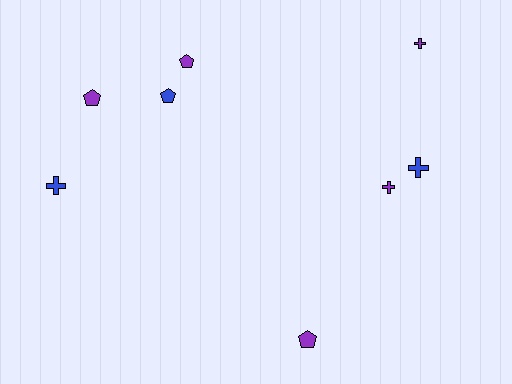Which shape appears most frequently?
Pentagon, with 4 objects.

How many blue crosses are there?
There are 2 blue crosses.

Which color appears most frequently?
Purple, with 5 objects.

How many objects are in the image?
There are 8 objects.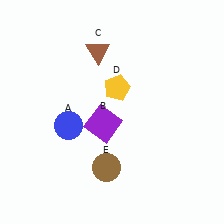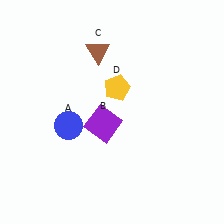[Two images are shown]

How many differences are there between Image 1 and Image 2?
There is 1 difference between the two images.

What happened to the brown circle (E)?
The brown circle (E) was removed in Image 2. It was in the bottom-left area of Image 1.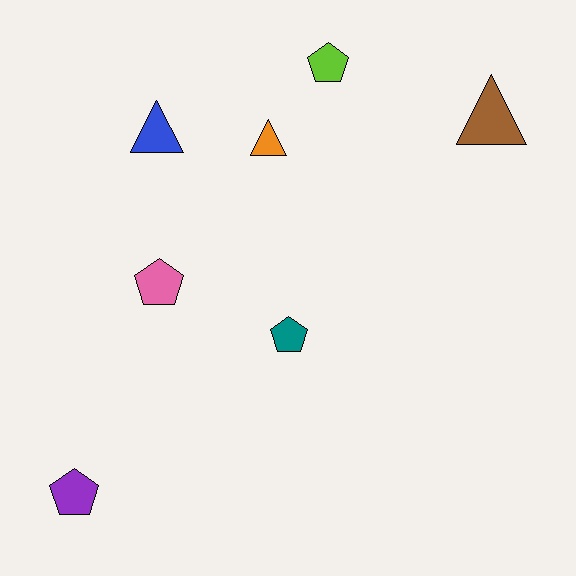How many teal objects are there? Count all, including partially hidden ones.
There is 1 teal object.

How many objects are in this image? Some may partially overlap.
There are 7 objects.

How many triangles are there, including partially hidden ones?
There are 3 triangles.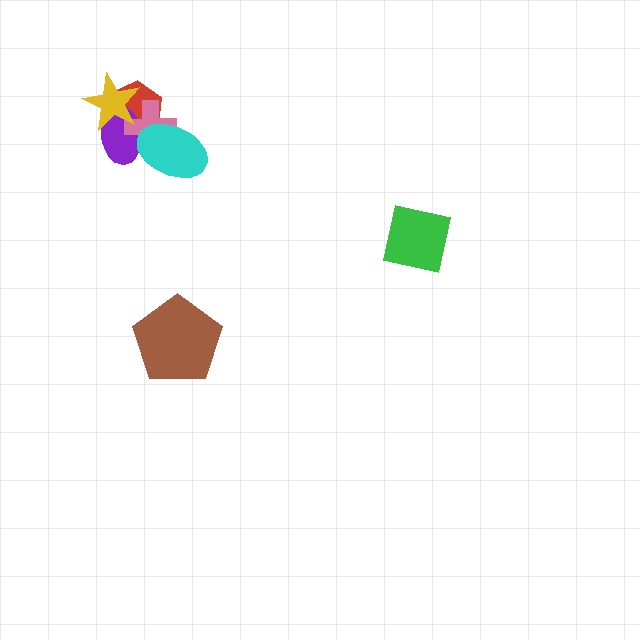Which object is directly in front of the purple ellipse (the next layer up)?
The pink cross is directly in front of the purple ellipse.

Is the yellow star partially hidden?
No, no other shape covers it.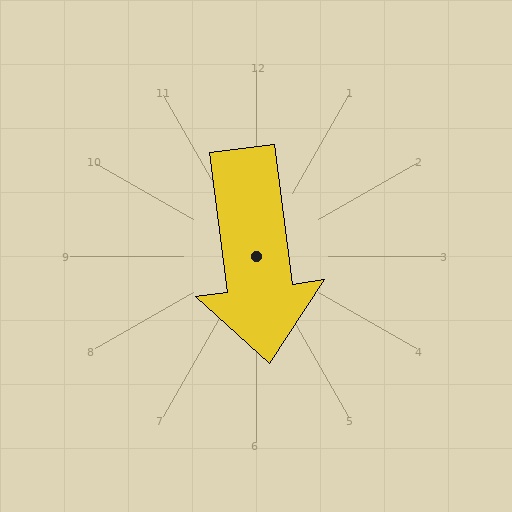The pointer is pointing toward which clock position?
Roughly 6 o'clock.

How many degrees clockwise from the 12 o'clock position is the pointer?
Approximately 173 degrees.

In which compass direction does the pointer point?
South.